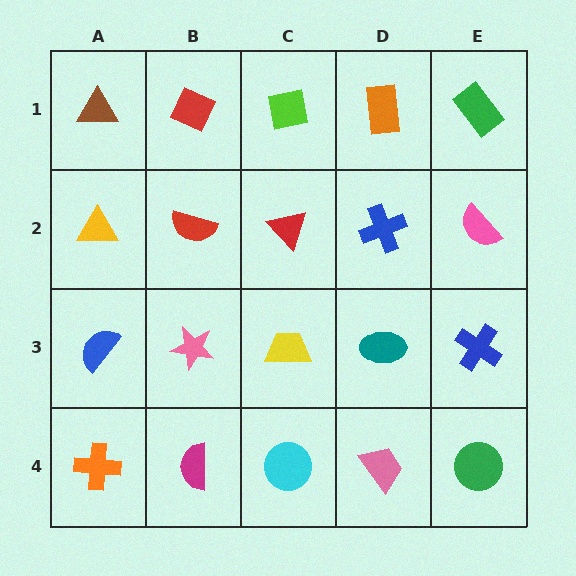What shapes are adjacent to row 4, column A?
A blue semicircle (row 3, column A), a magenta semicircle (row 4, column B).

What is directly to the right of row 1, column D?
A green rectangle.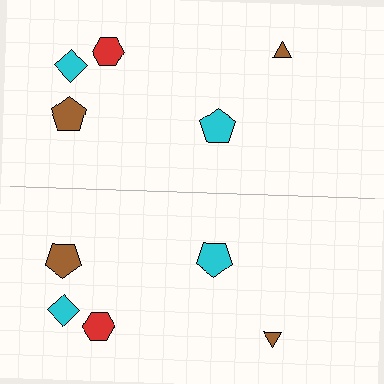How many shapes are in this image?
There are 10 shapes in this image.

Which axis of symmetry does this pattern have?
The pattern has a horizontal axis of symmetry running through the center of the image.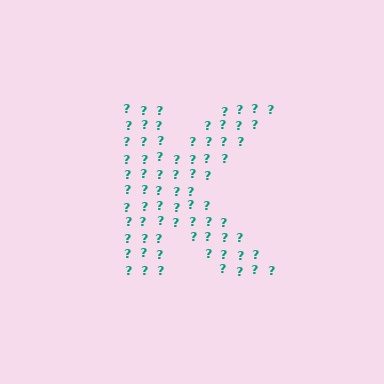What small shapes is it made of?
It is made of small question marks.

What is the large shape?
The large shape is the letter K.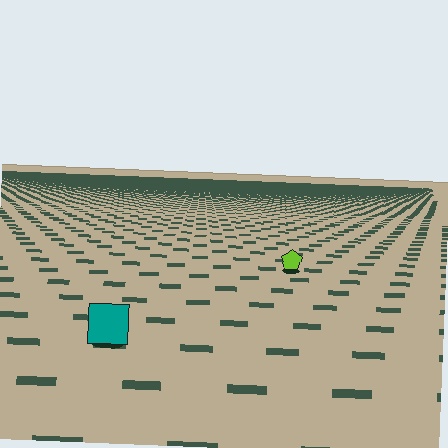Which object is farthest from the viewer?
The lime pentagon is farthest from the viewer. It appears smaller and the ground texture around it is denser.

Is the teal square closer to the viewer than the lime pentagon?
Yes. The teal square is closer — you can tell from the texture gradient: the ground texture is coarser near it.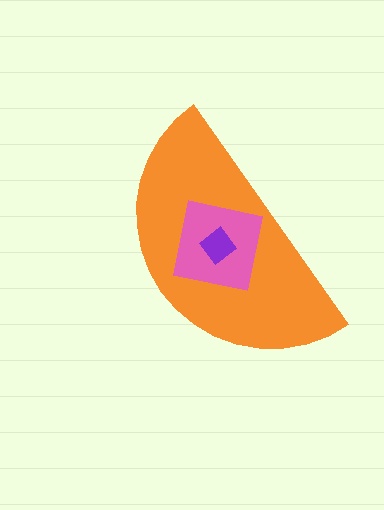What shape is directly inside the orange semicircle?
The pink square.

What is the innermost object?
The purple diamond.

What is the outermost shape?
The orange semicircle.